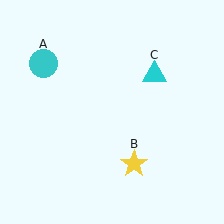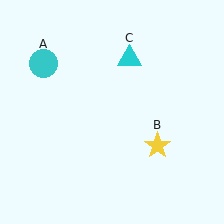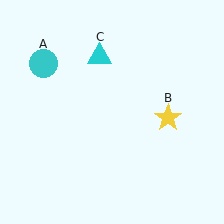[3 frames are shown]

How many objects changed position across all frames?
2 objects changed position: yellow star (object B), cyan triangle (object C).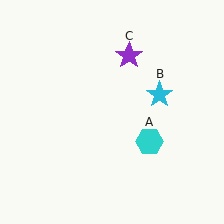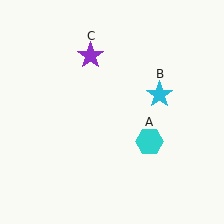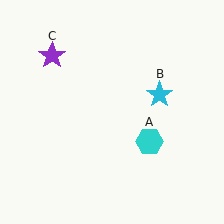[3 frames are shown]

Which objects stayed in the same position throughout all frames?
Cyan hexagon (object A) and cyan star (object B) remained stationary.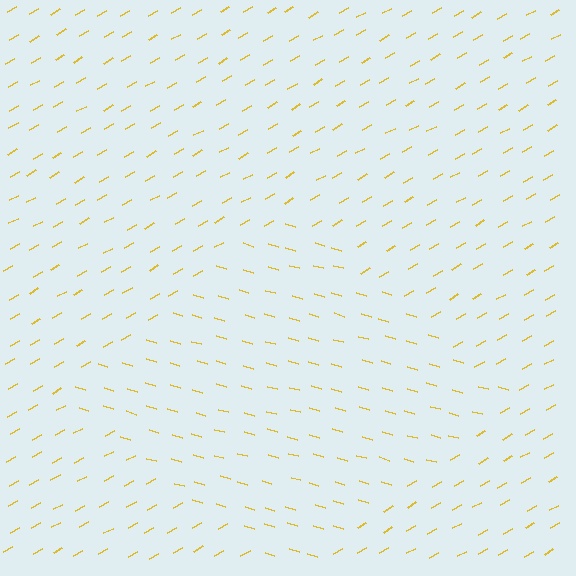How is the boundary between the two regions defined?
The boundary is defined purely by a change in line orientation (approximately 45 degrees difference). All lines are the same color and thickness.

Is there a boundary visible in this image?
Yes, there is a texture boundary formed by a change in line orientation.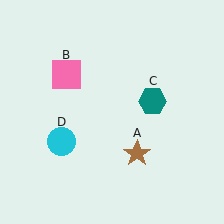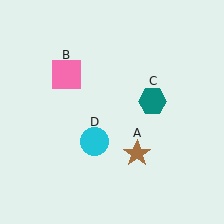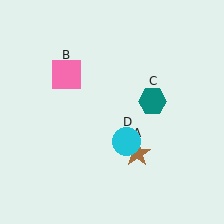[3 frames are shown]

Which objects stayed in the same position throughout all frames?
Brown star (object A) and pink square (object B) and teal hexagon (object C) remained stationary.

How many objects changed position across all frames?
1 object changed position: cyan circle (object D).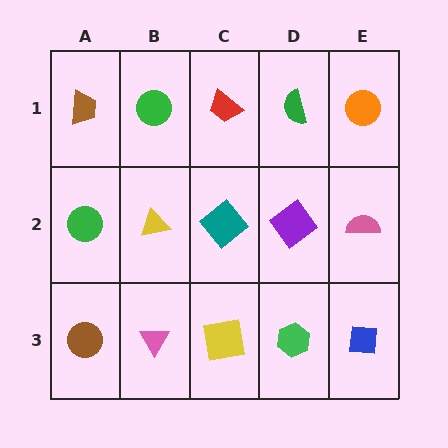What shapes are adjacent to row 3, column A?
A green circle (row 2, column A), a pink triangle (row 3, column B).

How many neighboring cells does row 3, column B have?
3.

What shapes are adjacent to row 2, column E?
An orange circle (row 1, column E), a blue square (row 3, column E), a purple diamond (row 2, column D).